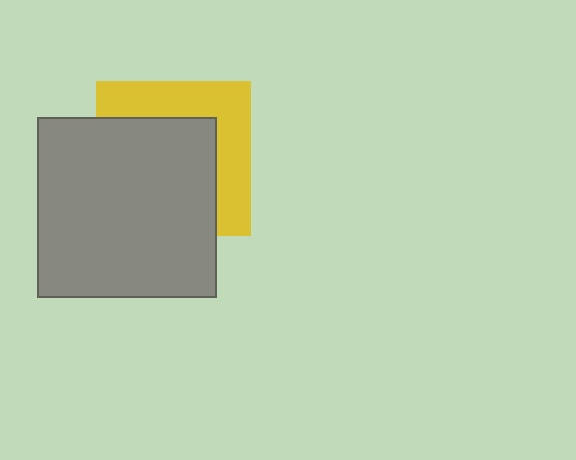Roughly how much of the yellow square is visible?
A small part of it is visible (roughly 40%).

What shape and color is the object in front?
The object in front is a gray square.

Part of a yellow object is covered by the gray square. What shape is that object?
It is a square.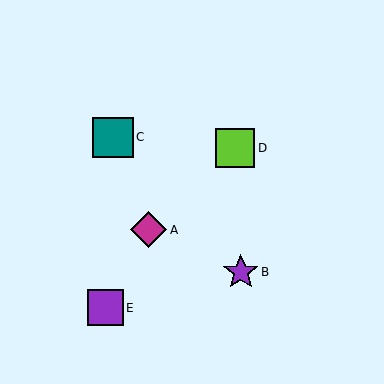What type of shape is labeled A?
Shape A is a magenta diamond.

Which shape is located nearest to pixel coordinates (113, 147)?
The teal square (labeled C) at (113, 137) is nearest to that location.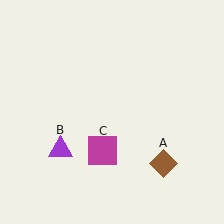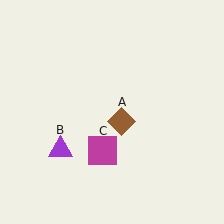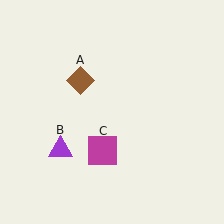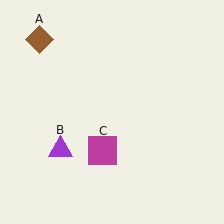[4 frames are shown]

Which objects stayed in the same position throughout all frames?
Purple triangle (object B) and magenta square (object C) remained stationary.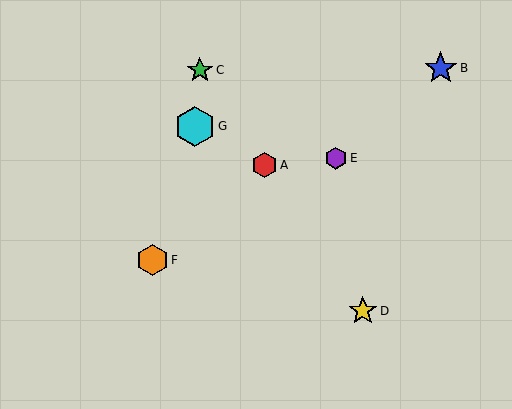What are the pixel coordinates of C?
Object C is at (200, 70).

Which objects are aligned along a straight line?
Objects A, C, D are aligned along a straight line.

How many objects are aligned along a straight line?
3 objects (A, C, D) are aligned along a straight line.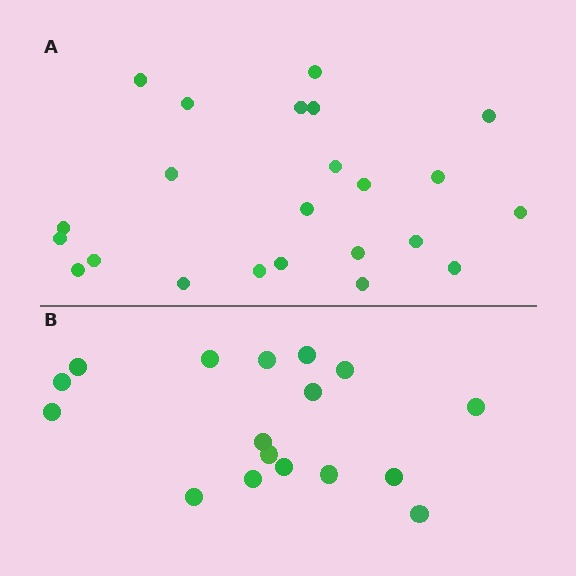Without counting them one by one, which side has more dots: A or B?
Region A (the top region) has more dots.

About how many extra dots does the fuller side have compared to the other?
Region A has about 6 more dots than region B.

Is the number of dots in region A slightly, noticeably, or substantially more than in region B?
Region A has noticeably more, but not dramatically so. The ratio is roughly 1.4 to 1.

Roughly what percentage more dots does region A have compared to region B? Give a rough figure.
About 35% more.